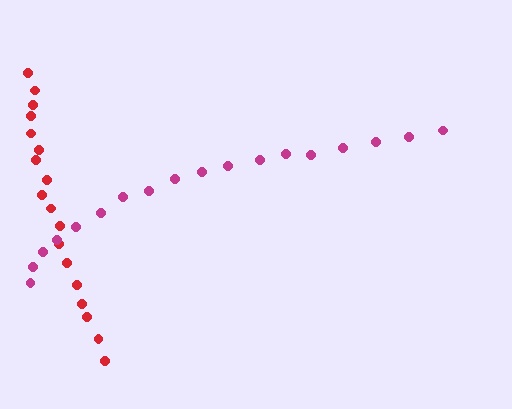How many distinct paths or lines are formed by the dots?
There are 2 distinct paths.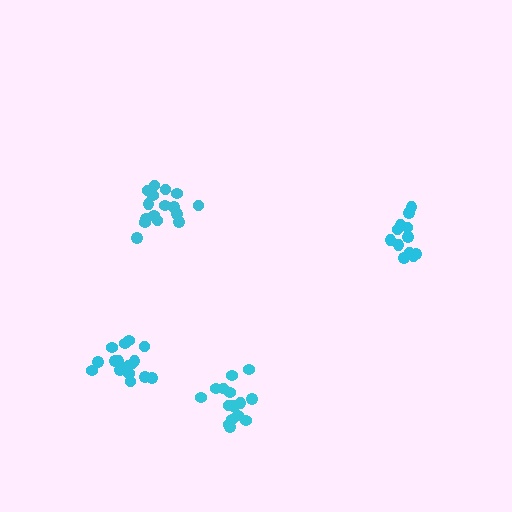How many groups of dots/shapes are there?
There are 4 groups.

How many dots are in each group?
Group 1: 16 dots, Group 2: 17 dots, Group 3: 12 dots, Group 4: 16 dots (61 total).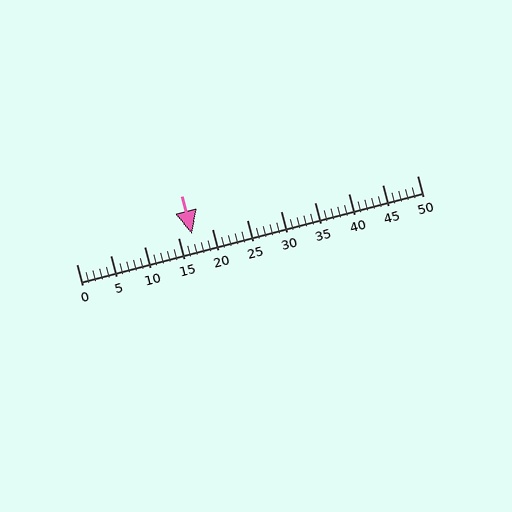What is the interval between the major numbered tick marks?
The major tick marks are spaced 5 units apart.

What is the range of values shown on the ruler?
The ruler shows values from 0 to 50.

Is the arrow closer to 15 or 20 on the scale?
The arrow is closer to 15.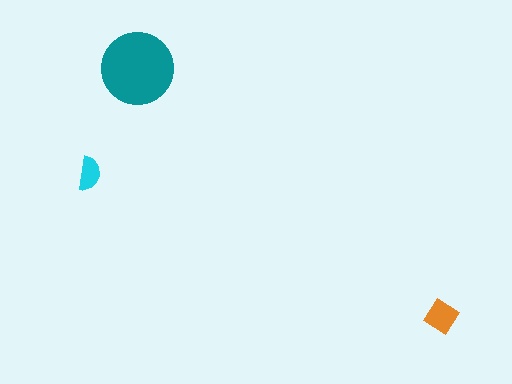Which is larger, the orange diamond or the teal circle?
The teal circle.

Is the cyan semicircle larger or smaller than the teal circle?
Smaller.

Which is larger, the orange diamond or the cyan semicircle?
The orange diamond.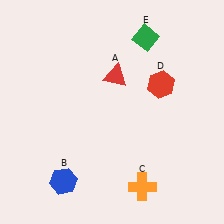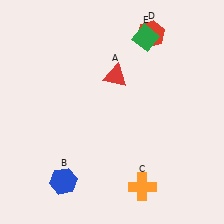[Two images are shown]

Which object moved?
The red hexagon (D) moved up.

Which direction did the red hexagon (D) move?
The red hexagon (D) moved up.